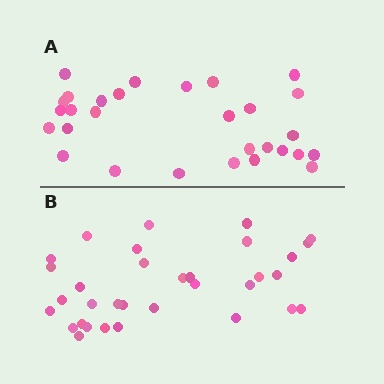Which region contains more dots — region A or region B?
Region B (the bottom region) has more dots.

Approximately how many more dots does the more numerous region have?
Region B has about 4 more dots than region A.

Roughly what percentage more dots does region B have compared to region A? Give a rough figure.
About 15% more.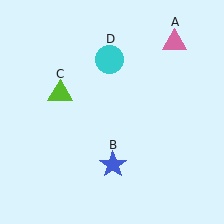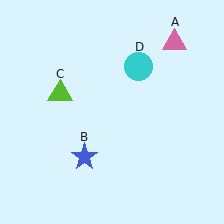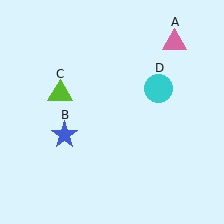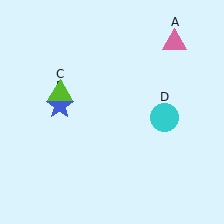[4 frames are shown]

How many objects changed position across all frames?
2 objects changed position: blue star (object B), cyan circle (object D).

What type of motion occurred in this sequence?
The blue star (object B), cyan circle (object D) rotated clockwise around the center of the scene.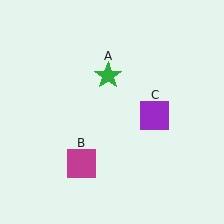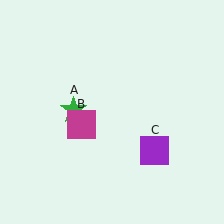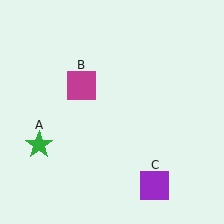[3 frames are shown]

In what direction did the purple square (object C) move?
The purple square (object C) moved down.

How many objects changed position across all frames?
3 objects changed position: green star (object A), magenta square (object B), purple square (object C).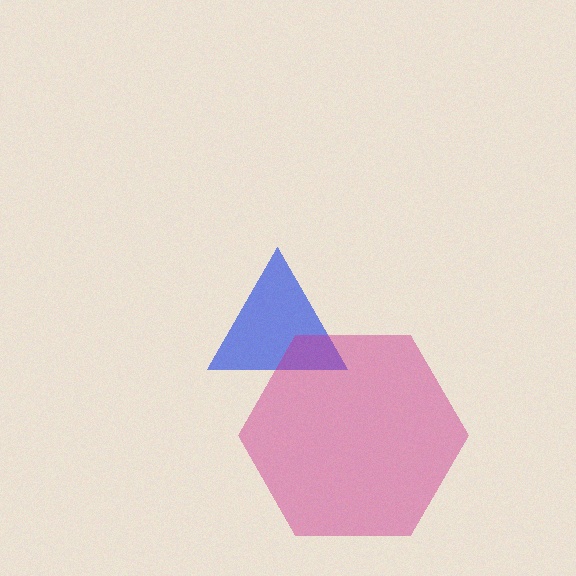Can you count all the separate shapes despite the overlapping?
Yes, there are 2 separate shapes.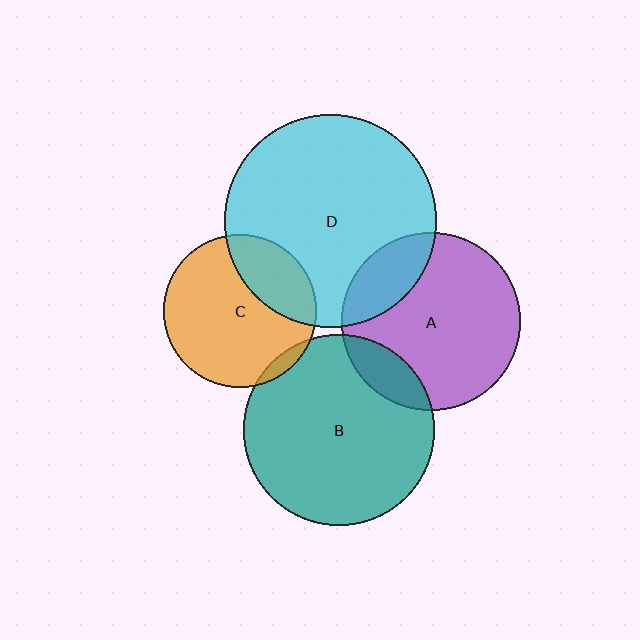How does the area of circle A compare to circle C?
Approximately 1.4 times.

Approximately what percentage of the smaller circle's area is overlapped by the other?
Approximately 20%.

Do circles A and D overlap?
Yes.